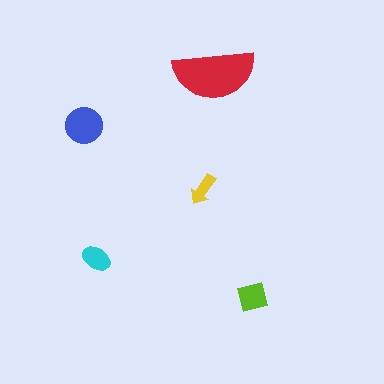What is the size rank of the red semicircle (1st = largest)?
1st.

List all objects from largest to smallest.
The red semicircle, the blue circle, the lime square, the cyan ellipse, the yellow arrow.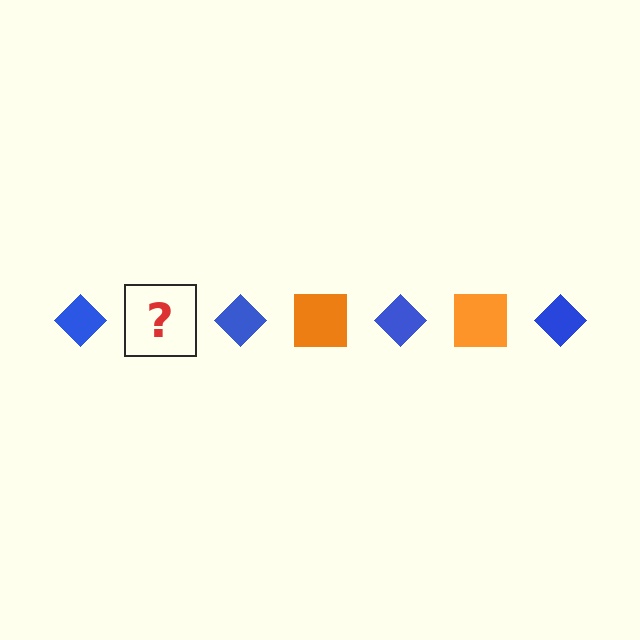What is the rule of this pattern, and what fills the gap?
The rule is that the pattern alternates between blue diamond and orange square. The gap should be filled with an orange square.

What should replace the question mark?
The question mark should be replaced with an orange square.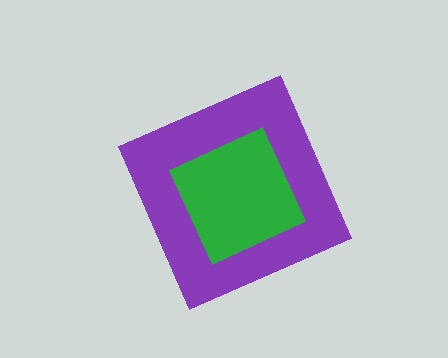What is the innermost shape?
The green square.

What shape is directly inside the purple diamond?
The green square.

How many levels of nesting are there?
2.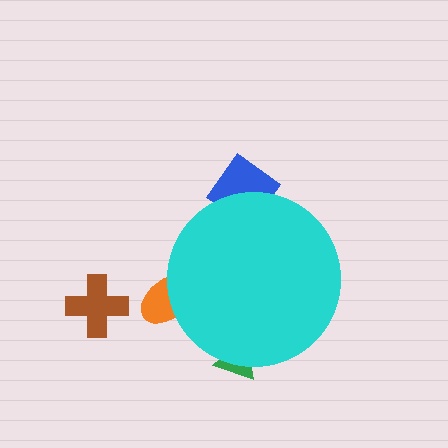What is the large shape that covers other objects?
A cyan circle.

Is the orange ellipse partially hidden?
Yes, the orange ellipse is partially hidden behind the cyan circle.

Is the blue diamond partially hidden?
Yes, the blue diamond is partially hidden behind the cyan circle.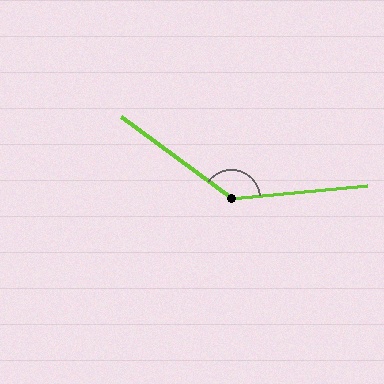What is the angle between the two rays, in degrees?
Approximately 139 degrees.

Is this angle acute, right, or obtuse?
It is obtuse.